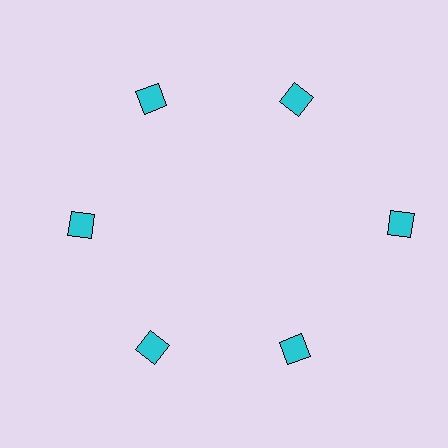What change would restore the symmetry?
The symmetry would be restored by moving it inward, back onto the ring so that all 6 diamonds sit at equal angles and equal distance from the center.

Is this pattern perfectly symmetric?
No. The 6 cyan diamonds are arranged in a ring, but one element near the 3 o'clock position is pushed outward from the center, breaking the 6-fold rotational symmetry.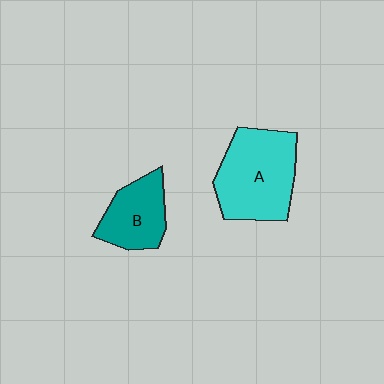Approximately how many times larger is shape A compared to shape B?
Approximately 1.6 times.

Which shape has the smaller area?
Shape B (teal).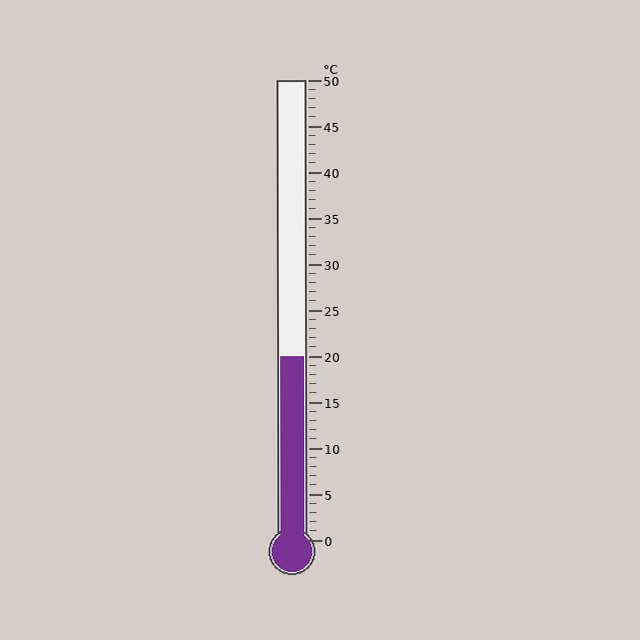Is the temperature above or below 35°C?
The temperature is below 35°C.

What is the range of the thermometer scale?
The thermometer scale ranges from 0°C to 50°C.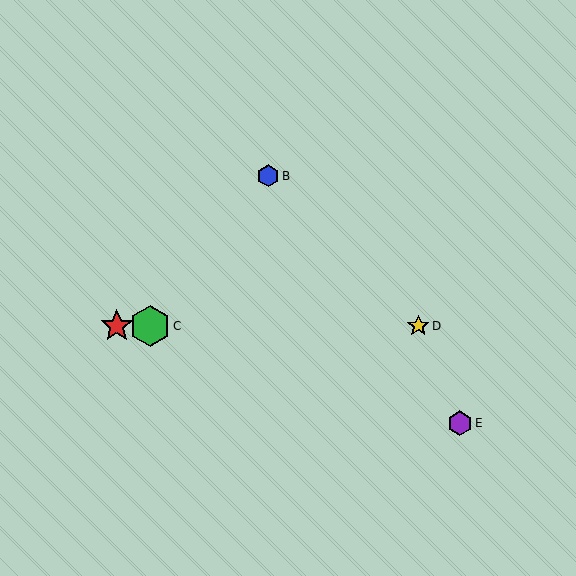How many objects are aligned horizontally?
3 objects (A, C, D) are aligned horizontally.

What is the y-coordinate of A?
Object A is at y≈326.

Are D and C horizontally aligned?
Yes, both are at y≈326.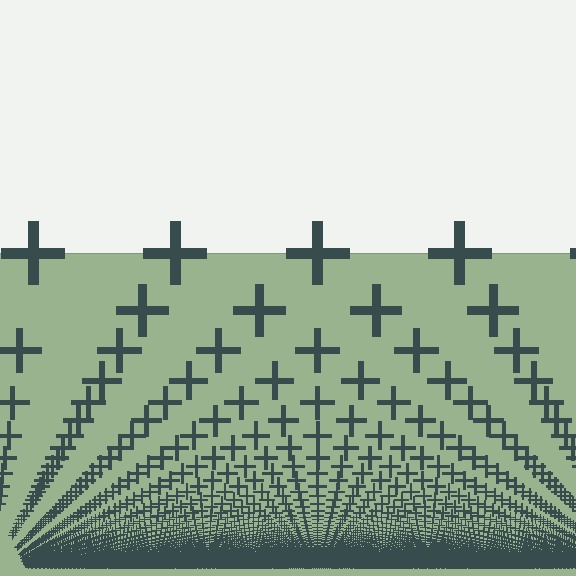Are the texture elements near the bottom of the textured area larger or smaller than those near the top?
Smaller. The gradient is inverted — elements near the bottom are smaller and denser.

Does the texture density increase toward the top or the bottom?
Density increases toward the bottom.